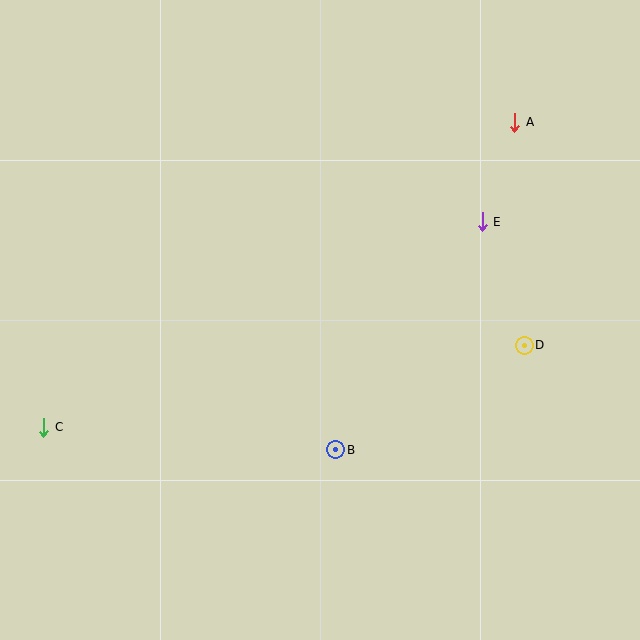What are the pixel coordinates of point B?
Point B is at (336, 450).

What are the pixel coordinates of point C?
Point C is at (44, 427).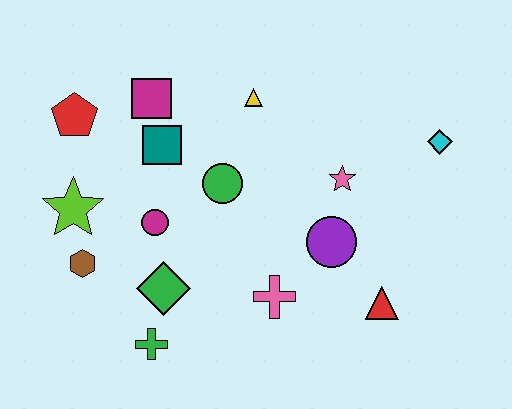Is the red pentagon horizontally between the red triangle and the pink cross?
No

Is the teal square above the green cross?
Yes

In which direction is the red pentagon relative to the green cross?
The red pentagon is above the green cross.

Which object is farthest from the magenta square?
The red triangle is farthest from the magenta square.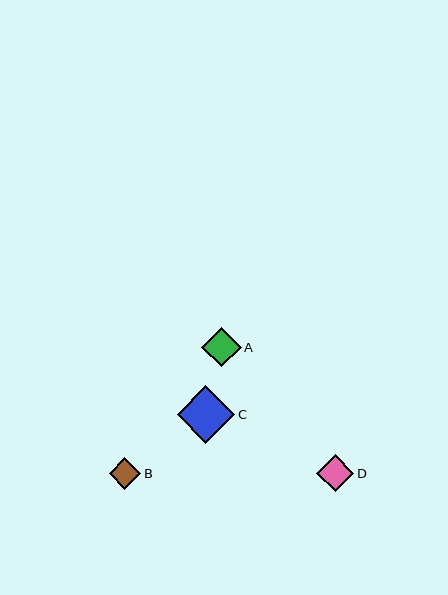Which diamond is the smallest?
Diamond B is the smallest with a size of approximately 32 pixels.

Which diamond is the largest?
Diamond C is the largest with a size of approximately 58 pixels.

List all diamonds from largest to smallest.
From largest to smallest: C, A, D, B.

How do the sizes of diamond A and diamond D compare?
Diamond A and diamond D are approximately the same size.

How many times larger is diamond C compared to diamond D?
Diamond C is approximately 1.6 times the size of diamond D.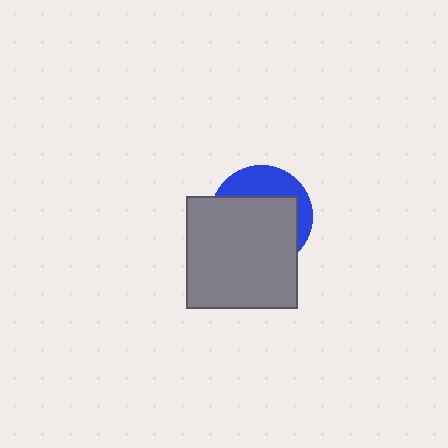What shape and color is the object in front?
The object in front is a gray square.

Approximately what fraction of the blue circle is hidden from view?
Roughly 67% of the blue circle is hidden behind the gray square.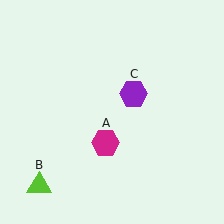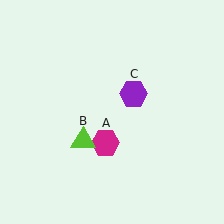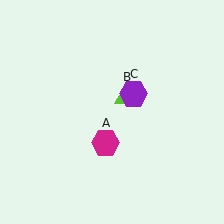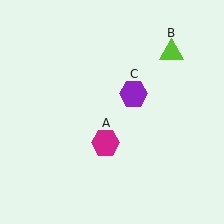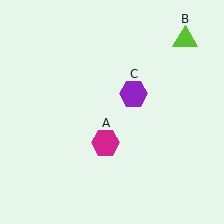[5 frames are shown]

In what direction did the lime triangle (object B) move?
The lime triangle (object B) moved up and to the right.